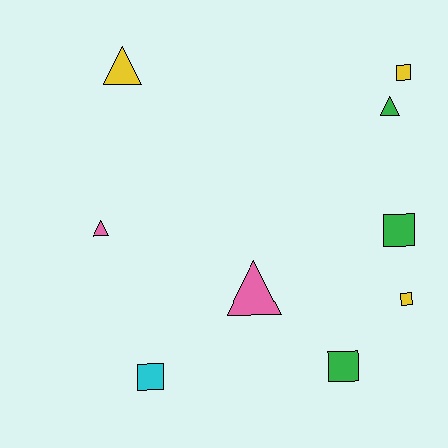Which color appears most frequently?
Yellow, with 3 objects.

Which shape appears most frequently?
Square, with 5 objects.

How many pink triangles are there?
There are 2 pink triangles.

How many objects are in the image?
There are 9 objects.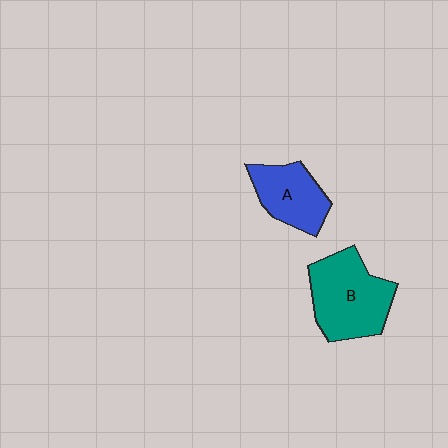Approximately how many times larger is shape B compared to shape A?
Approximately 1.5 times.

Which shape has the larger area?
Shape B (teal).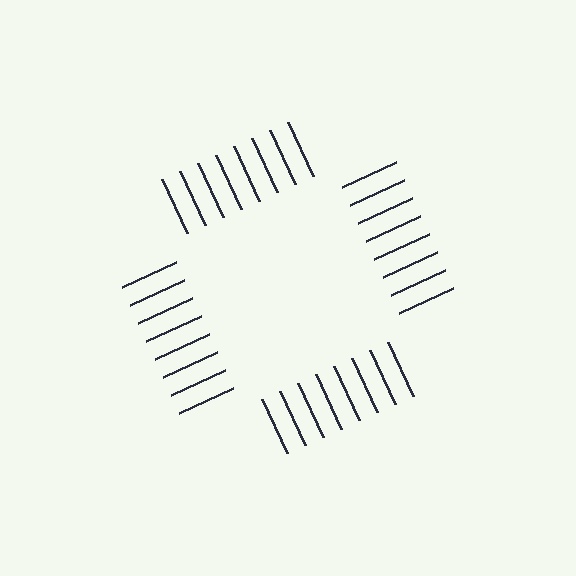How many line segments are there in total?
32 — 8 along each of the 4 edges.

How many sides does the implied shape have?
4 sides — the line-ends trace a square.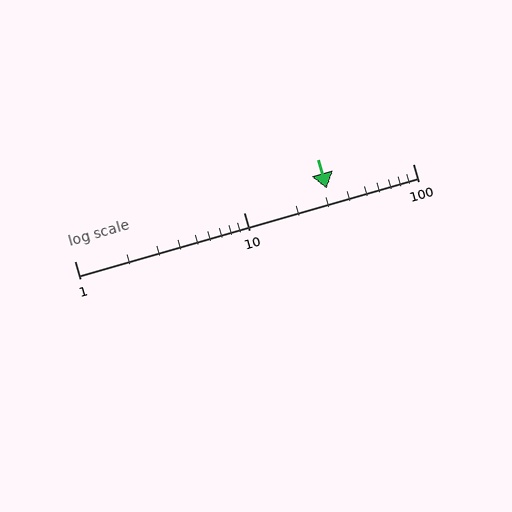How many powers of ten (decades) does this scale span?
The scale spans 2 decades, from 1 to 100.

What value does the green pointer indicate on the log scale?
The pointer indicates approximately 31.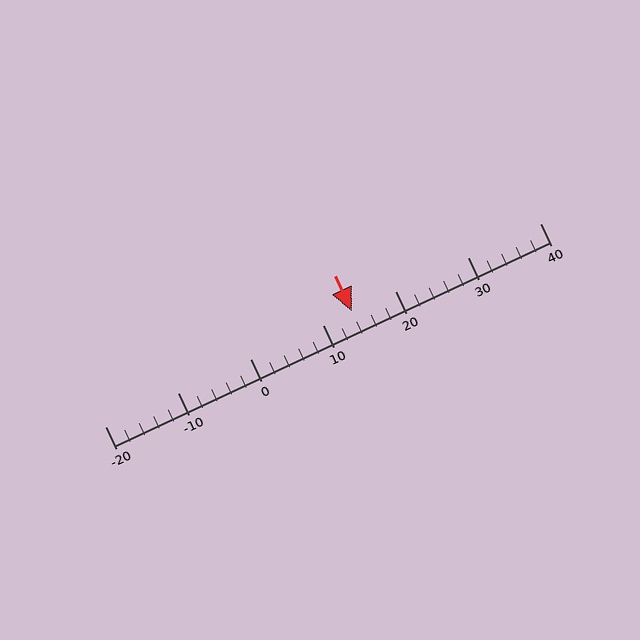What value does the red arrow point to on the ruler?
The red arrow points to approximately 14.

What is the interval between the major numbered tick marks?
The major tick marks are spaced 10 units apart.